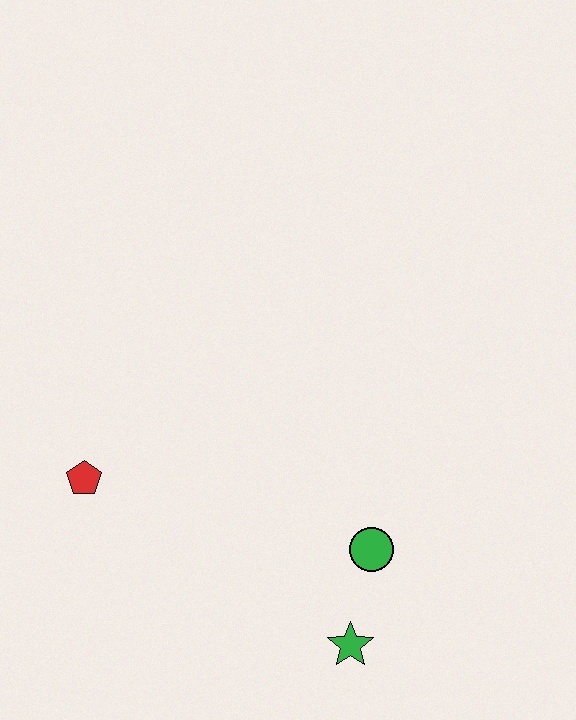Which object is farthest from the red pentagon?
The green star is farthest from the red pentagon.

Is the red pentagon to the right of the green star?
No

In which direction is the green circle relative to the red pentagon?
The green circle is to the right of the red pentagon.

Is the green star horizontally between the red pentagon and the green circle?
Yes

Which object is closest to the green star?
The green circle is closest to the green star.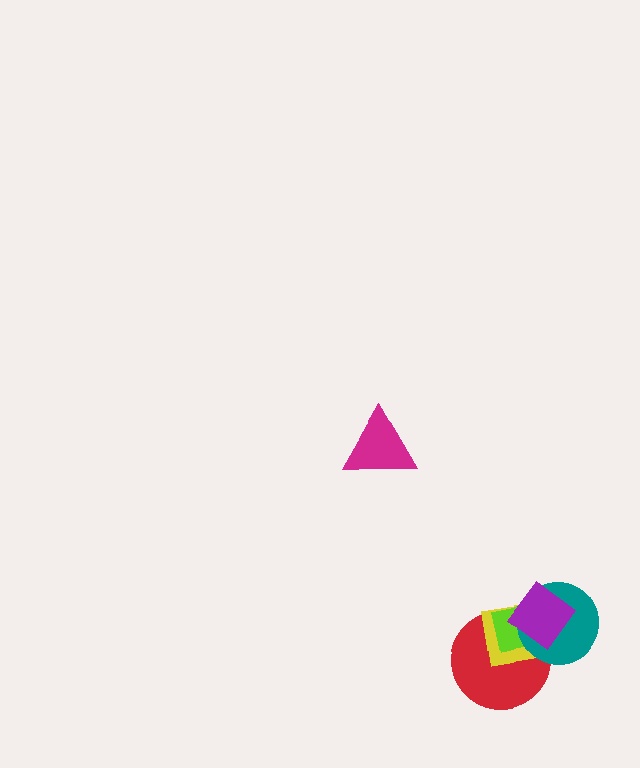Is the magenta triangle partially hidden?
No, no other shape covers it.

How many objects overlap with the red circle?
4 objects overlap with the red circle.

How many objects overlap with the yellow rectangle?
4 objects overlap with the yellow rectangle.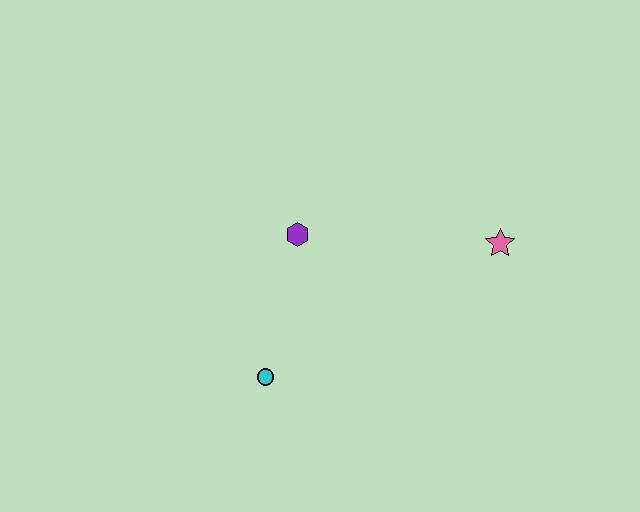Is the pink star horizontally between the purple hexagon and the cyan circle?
No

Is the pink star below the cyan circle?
No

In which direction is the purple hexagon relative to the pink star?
The purple hexagon is to the left of the pink star.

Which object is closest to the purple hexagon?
The cyan circle is closest to the purple hexagon.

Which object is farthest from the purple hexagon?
The pink star is farthest from the purple hexagon.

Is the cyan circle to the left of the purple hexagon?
Yes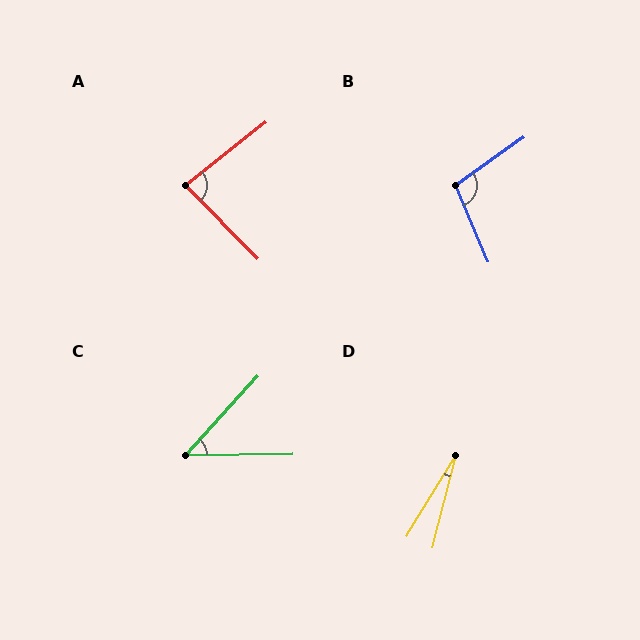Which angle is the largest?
B, at approximately 102 degrees.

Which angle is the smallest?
D, at approximately 17 degrees.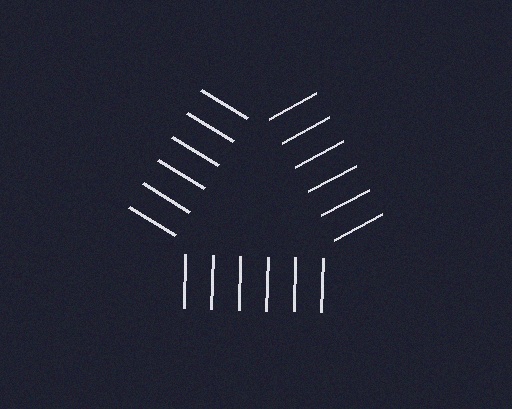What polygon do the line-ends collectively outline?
An illusory triangle — the line segments terminate on its edges but no continuous stroke is drawn.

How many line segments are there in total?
18 — 6 along each of the 3 edges.